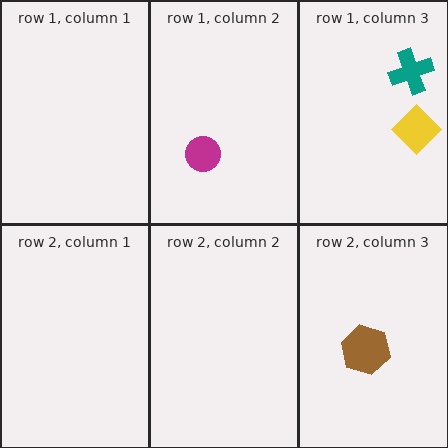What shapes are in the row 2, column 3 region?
The brown hexagon.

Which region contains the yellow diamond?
The row 1, column 3 region.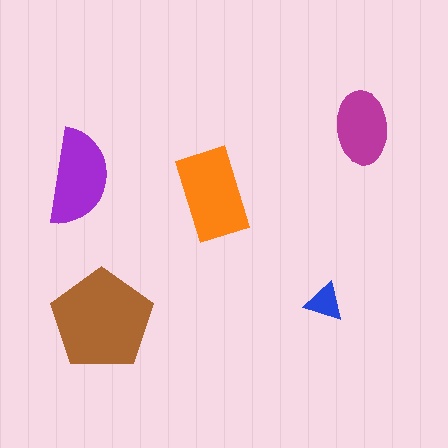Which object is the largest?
The brown pentagon.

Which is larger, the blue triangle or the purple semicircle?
The purple semicircle.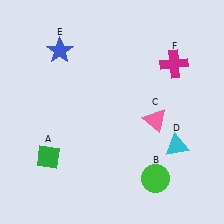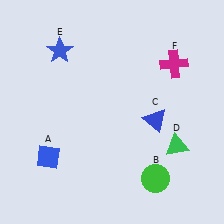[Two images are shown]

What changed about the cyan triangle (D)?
In Image 1, D is cyan. In Image 2, it changed to green.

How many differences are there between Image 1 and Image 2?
There are 3 differences between the two images.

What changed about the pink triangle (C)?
In Image 1, C is pink. In Image 2, it changed to blue.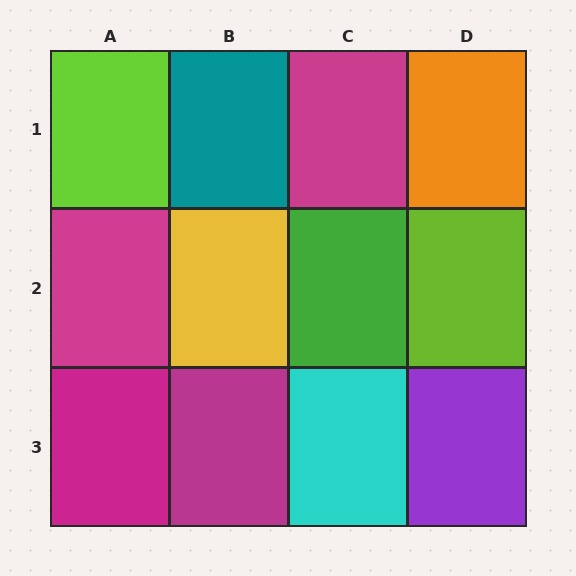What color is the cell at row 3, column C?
Cyan.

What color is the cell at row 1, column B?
Teal.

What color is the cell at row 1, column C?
Magenta.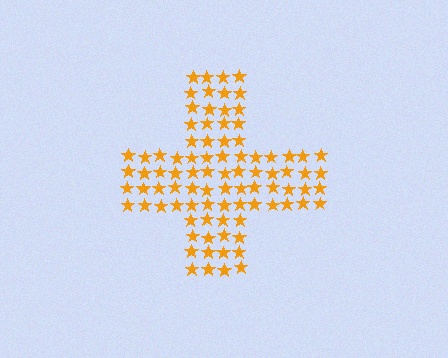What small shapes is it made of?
It is made of small stars.